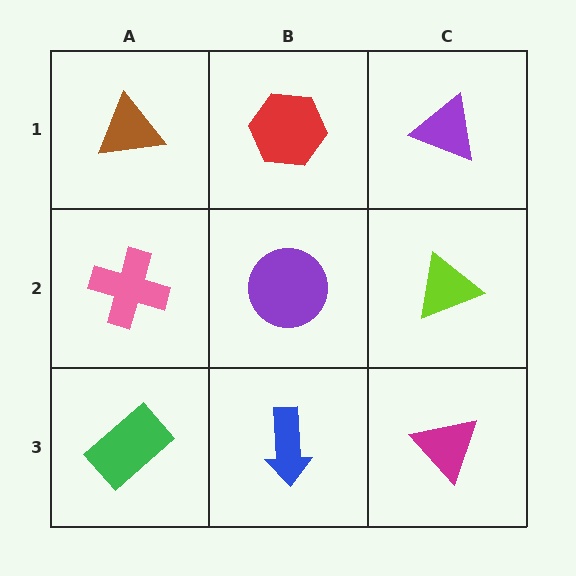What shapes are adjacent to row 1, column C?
A lime triangle (row 2, column C), a red hexagon (row 1, column B).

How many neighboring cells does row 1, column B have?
3.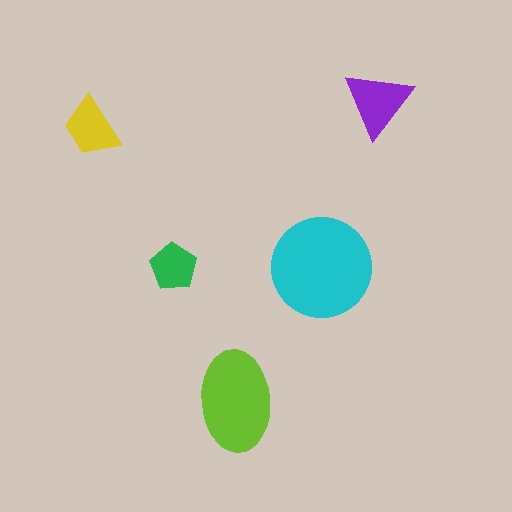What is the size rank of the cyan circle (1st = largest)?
1st.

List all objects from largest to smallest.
The cyan circle, the lime ellipse, the purple triangle, the yellow trapezoid, the green pentagon.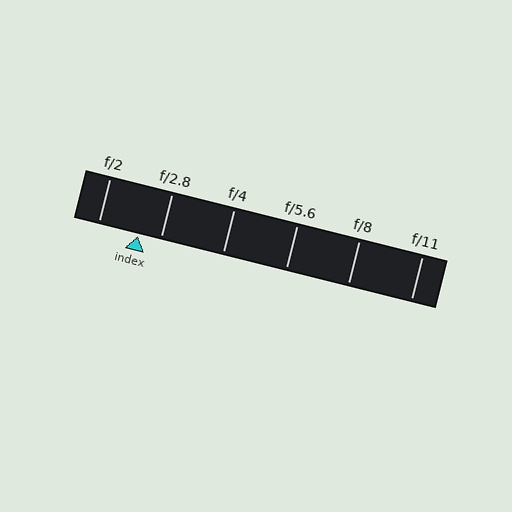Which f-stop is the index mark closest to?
The index mark is closest to f/2.8.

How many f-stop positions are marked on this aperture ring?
There are 6 f-stop positions marked.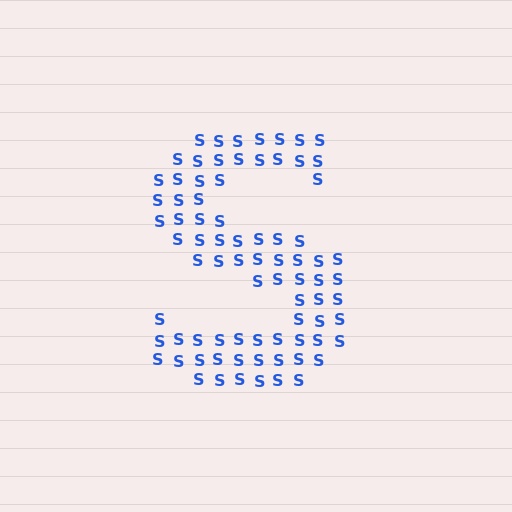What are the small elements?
The small elements are letter S's.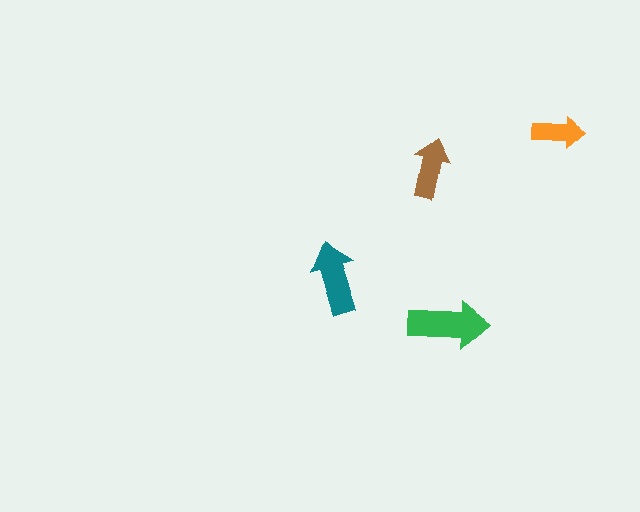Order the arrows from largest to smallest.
the green one, the teal one, the brown one, the orange one.